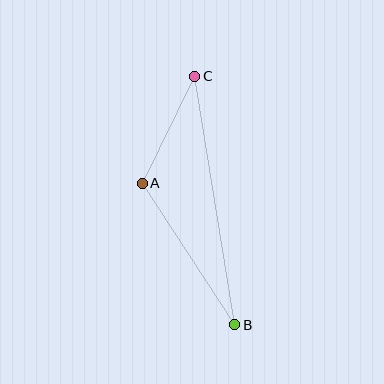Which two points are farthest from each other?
Points B and C are farthest from each other.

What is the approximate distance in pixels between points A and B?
The distance between A and B is approximately 170 pixels.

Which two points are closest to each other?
Points A and C are closest to each other.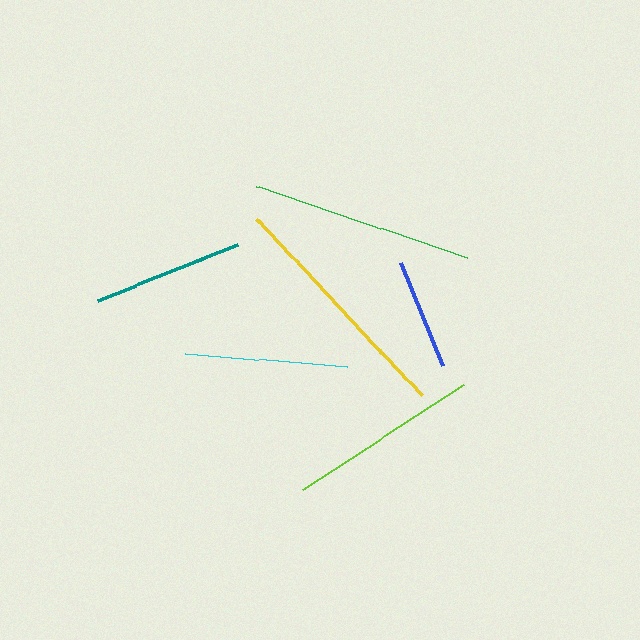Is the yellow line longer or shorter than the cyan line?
The yellow line is longer than the cyan line.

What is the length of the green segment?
The green segment is approximately 223 pixels long.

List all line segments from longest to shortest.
From longest to shortest: yellow, green, lime, cyan, teal, blue.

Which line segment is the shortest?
The blue line is the shortest at approximately 112 pixels.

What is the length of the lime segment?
The lime segment is approximately 191 pixels long.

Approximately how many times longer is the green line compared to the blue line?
The green line is approximately 2.0 times the length of the blue line.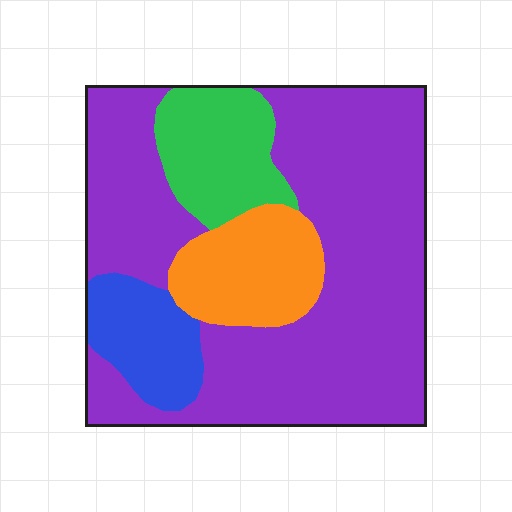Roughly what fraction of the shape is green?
Green covers 13% of the shape.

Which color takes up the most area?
Purple, at roughly 65%.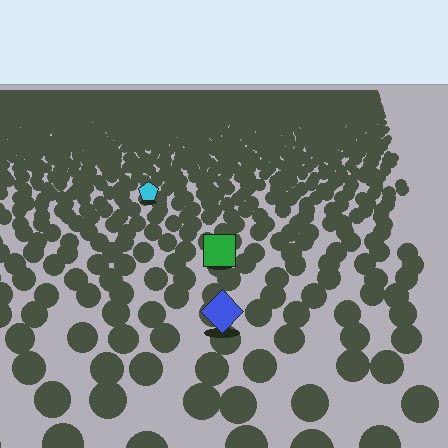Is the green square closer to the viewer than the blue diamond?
No. The blue diamond is closer — you can tell from the texture gradient: the ground texture is coarser near it.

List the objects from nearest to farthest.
From nearest to farthest: the blue diamond, the green square, the cyan pentagon.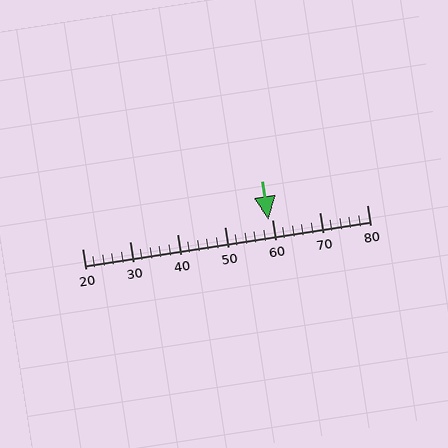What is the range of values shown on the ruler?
The ruler shows values from 20 to 80.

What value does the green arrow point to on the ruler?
The green arrow points to approximately 59.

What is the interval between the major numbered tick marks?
The major tick marks are spaced 10 units apart.